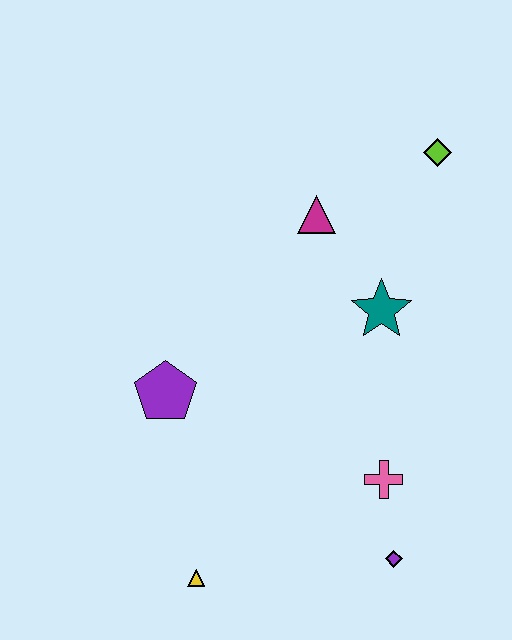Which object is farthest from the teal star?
The yellow triangle is farthest from the teal star.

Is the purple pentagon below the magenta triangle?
Yes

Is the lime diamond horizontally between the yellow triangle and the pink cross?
No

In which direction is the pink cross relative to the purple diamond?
The pink cross is above the purple diamond.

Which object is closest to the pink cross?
The purple diamond is closest to the pink cross.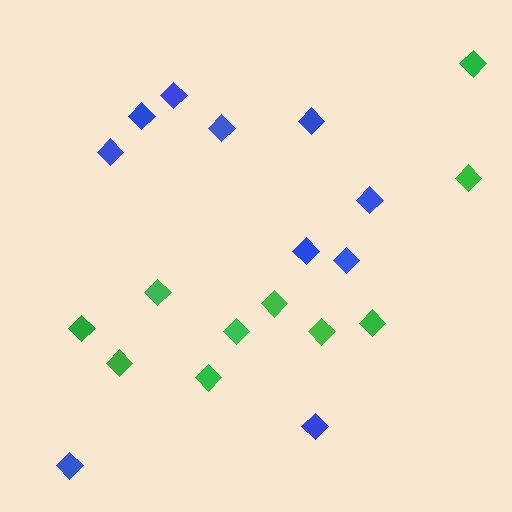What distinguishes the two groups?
There are 2 groups: one group of blue diamonds (10) and one group of green diamonds (10).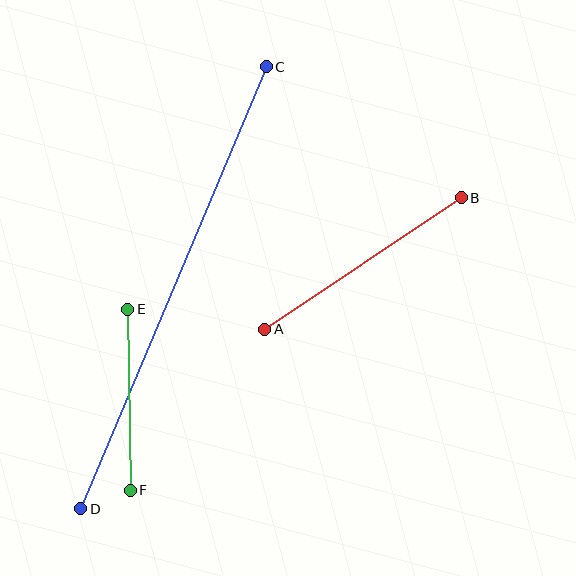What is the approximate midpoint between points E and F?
The midpoint is at approximately (129, 400) pixels.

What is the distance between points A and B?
The distance is approximately 236 pixels.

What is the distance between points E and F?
The distance is approximately 181 pixels.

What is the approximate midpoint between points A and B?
The midpoint is at approximately (363, 263) pixels.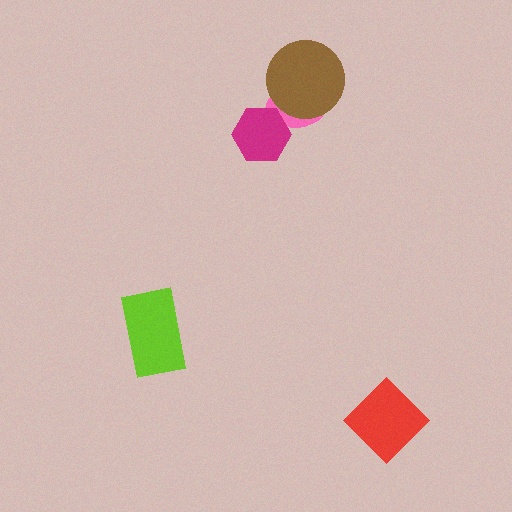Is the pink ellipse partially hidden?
Yes, it is partially covered by another shape.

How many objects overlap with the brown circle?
1 object overlaps with the brown circle.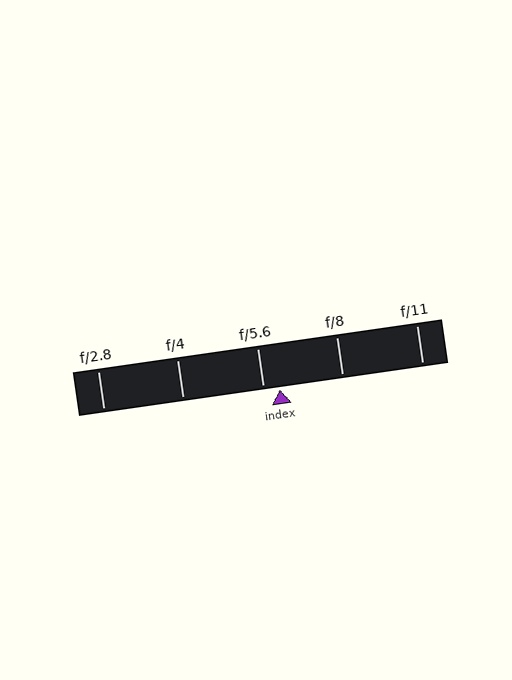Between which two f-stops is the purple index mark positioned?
The index mark is between f/5.6 and f/8.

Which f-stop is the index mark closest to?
The index mark is closest to f/5.6.